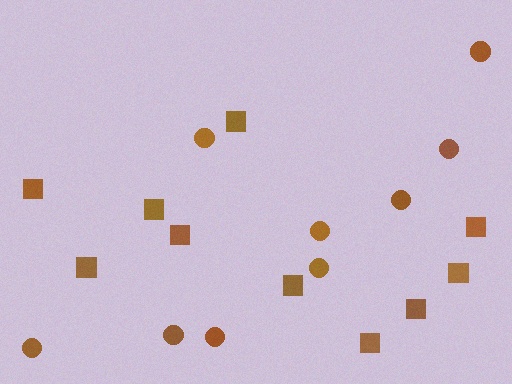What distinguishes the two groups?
There are 2 groups: one group of circles (9) and one group of squares (10).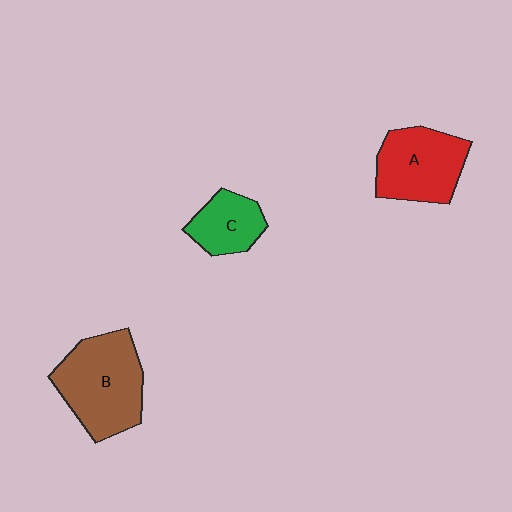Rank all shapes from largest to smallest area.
From largest to smallest: B (brown), A (red), C (green).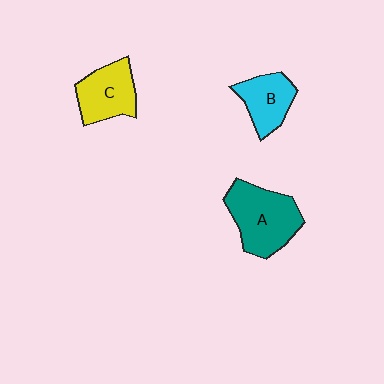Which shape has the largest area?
Shape A (teal).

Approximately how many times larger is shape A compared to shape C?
Approximately 1.4 times.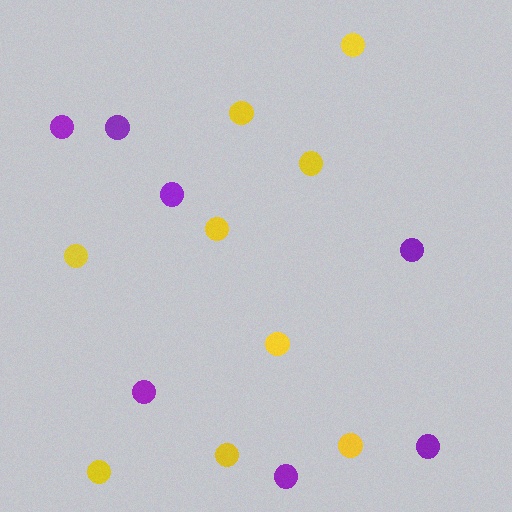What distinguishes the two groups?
There are 2 groups: one group of purple circles (7) and one group of yellow circles (9).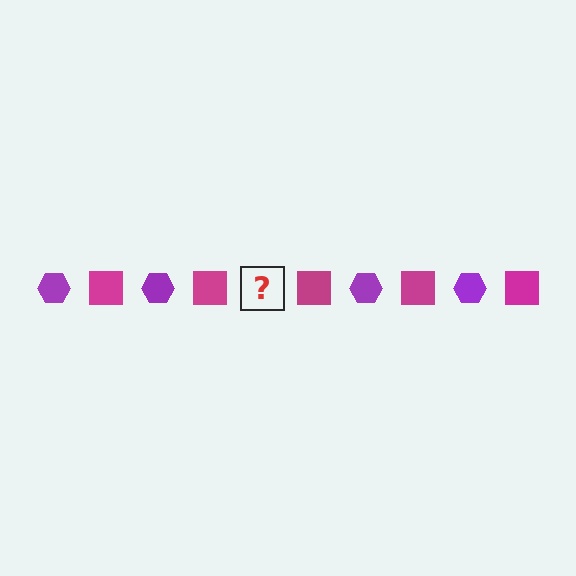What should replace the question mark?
The question mark should be replaced with a purple hexagon.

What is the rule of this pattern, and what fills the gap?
The rule is that the pattern alternates between purple hexagon and magenta square. The gap should be filled with a purple hexagon.